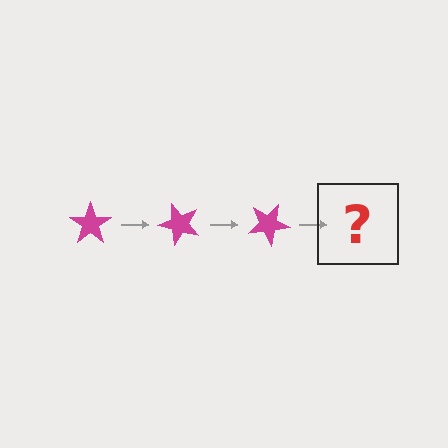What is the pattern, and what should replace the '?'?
The pattern is that the star rotates 50 degrees each step. The '?' should be a magenta star rotated 150 degrees.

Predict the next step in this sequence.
The next step is a magenta star rotated 150 degrees.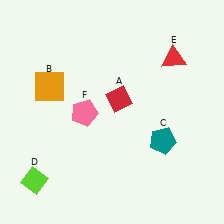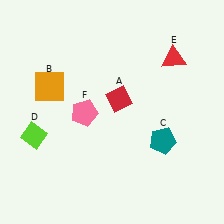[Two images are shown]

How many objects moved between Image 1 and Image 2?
1 object moved between the two images.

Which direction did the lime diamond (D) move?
The lime diamond (D) moved up.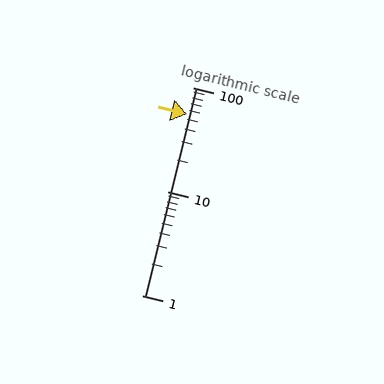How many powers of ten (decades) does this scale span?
The scale spans 2 decades, from 1 to 100.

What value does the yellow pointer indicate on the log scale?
The pointer indicates approximately 55.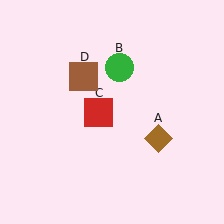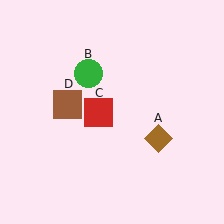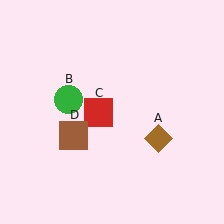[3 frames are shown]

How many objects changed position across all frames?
2 objects changed position: green circle (object B), brown square (object D).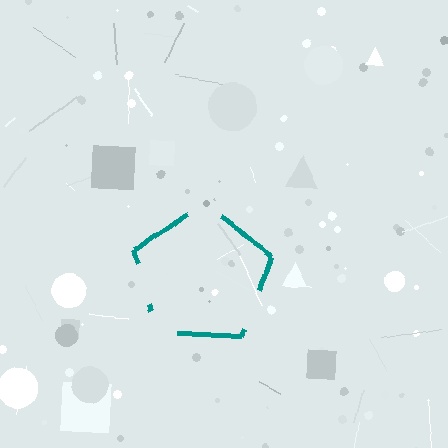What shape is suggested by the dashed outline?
The dashed outline suggests a pentagon.